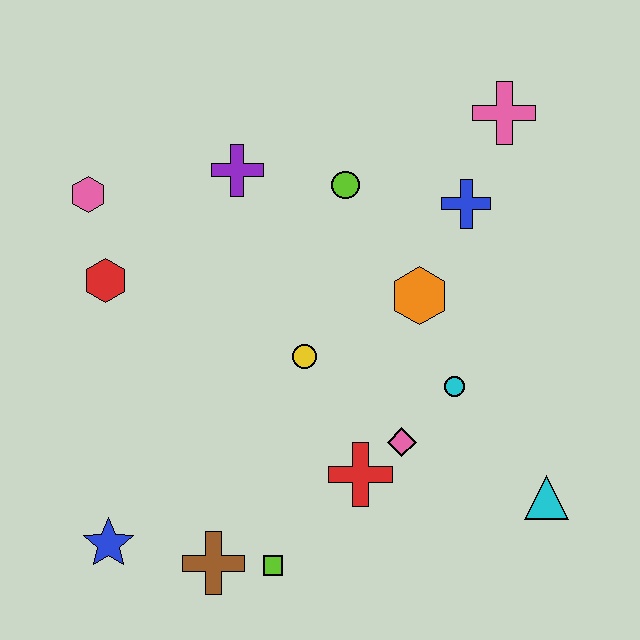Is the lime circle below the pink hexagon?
No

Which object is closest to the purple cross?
The lime circle is closest to the purple cross.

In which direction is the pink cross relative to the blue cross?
The pink cross is above the blue cross.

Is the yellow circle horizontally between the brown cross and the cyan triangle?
Yes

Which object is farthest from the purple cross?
The cyan triangle is farthest from the purple cross.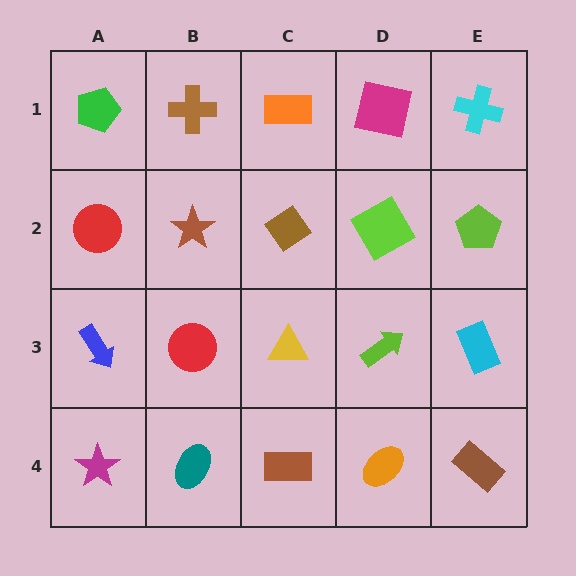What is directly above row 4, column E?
A cyan rectangle.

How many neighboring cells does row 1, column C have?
3.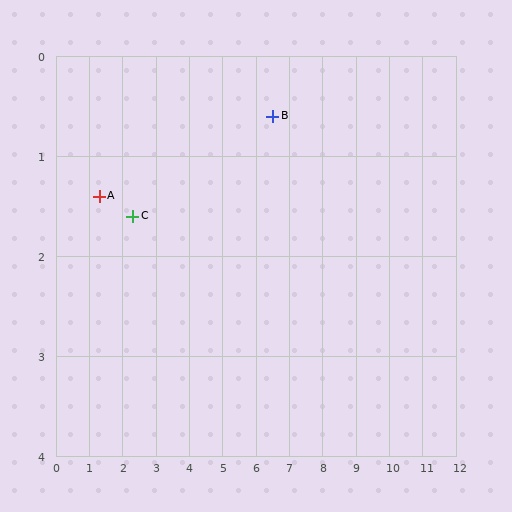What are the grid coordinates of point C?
Point C is at approximately (2.3, 1.6).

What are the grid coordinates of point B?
Point B is at approximately (6.5, 0.6).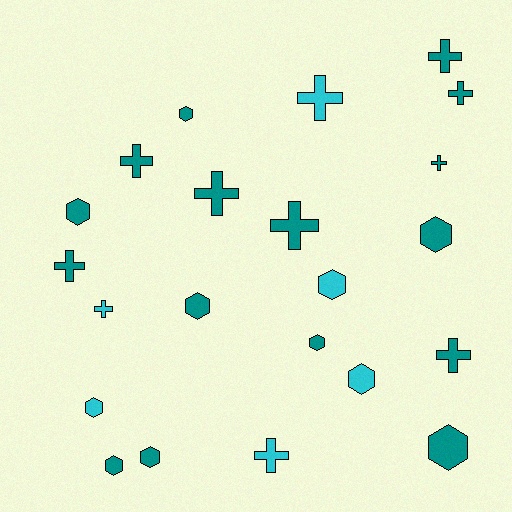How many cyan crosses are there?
There are 3 cyan crosses.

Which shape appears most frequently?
Cross, with 11 objects.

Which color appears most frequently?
Teal, with 16 objects.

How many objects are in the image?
There are 22 objects.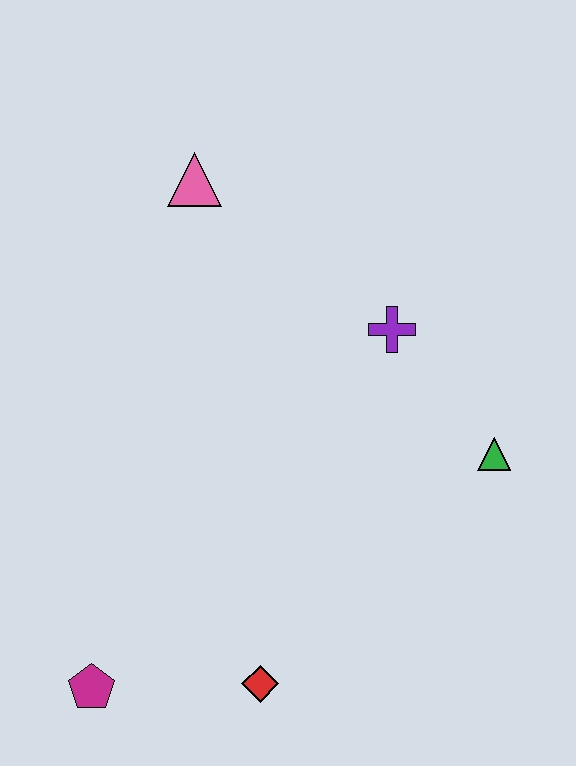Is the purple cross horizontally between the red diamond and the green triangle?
Yes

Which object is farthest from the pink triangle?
The magenta pentagon is farthest from the pink triangle.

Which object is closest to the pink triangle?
The purple cross is closest to the pink triangle.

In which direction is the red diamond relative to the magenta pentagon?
The red diamond is to the right of the magenta pentagon.